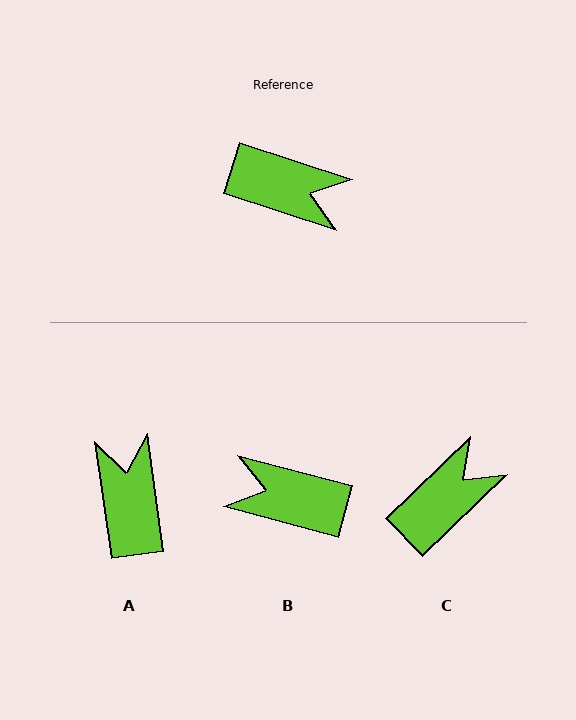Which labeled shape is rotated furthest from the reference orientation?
B, about 177 degrees away.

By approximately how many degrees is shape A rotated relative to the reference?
Approximately 116 degrees counter-clockwise.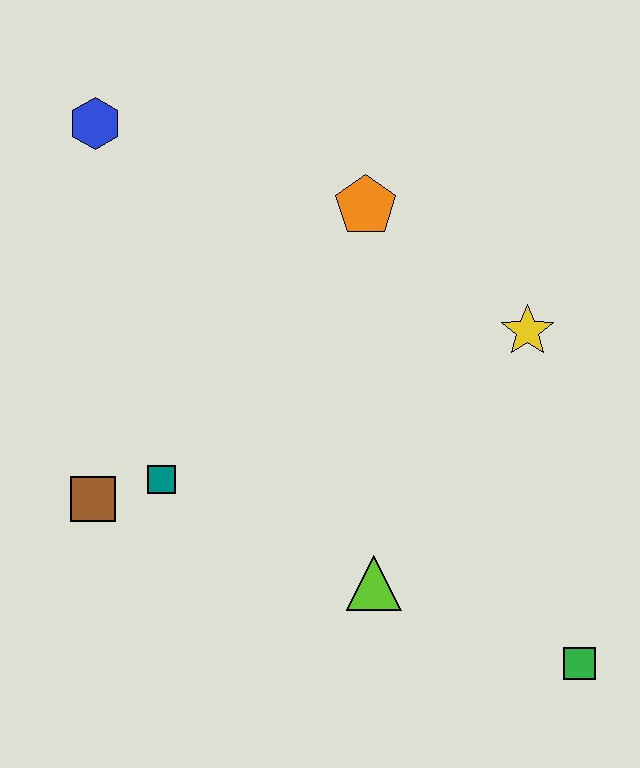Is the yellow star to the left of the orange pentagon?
No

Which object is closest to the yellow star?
The orange pentagon is closest to the yellow star.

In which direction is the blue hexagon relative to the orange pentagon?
The blue hexagon is to the left of the orange pentagon.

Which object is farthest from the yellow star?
The blue hexagon is farthest from the yellow star.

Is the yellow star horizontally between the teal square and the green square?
Yes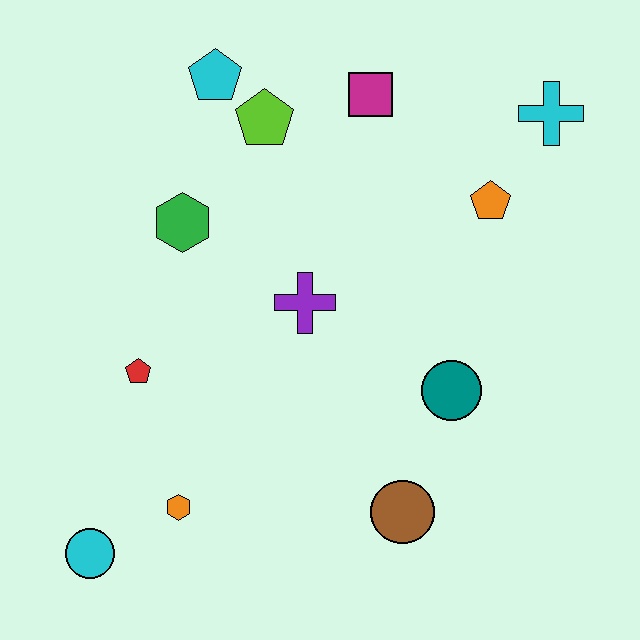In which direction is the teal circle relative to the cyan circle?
The teal circle is to the right of the cyan circle.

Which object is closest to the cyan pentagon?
The lime pentagon is closest to the cyan pentagon.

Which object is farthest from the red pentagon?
The cyan cross is farthest from the red pentagon.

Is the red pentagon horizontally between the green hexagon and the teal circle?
No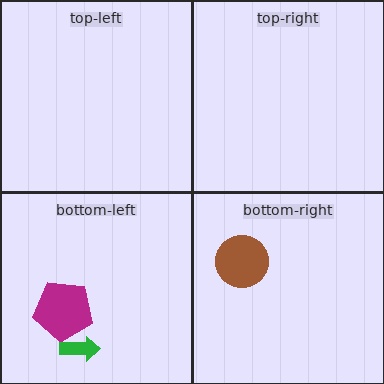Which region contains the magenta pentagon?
The bottom-left region.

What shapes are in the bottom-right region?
The brown circle.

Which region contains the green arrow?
The bottom-left region.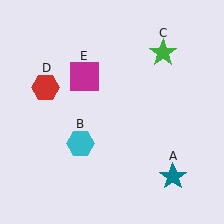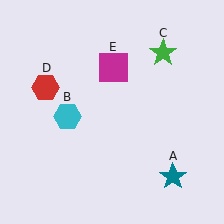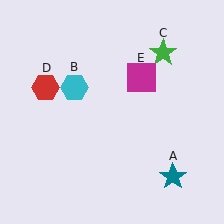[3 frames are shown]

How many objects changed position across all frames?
2 objects changed position: cyan hexagon (object B), magenta square (object E).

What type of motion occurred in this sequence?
The cyan hexagon (object B), magenta square (object E) rotated clockwise around the center of the scene.